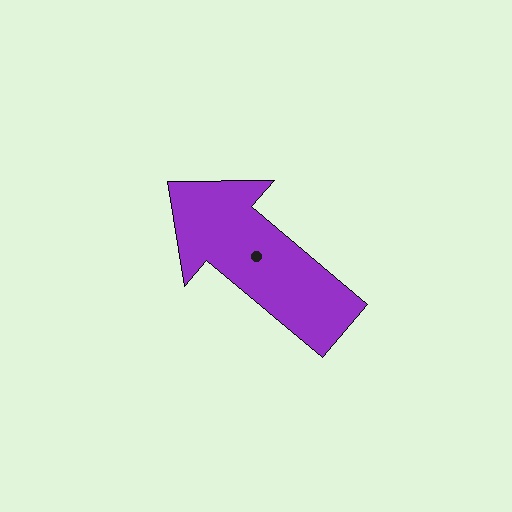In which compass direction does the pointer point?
Northwest.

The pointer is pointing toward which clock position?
Roughly 10 o'clock.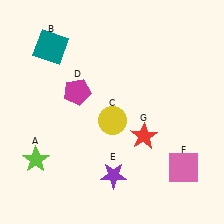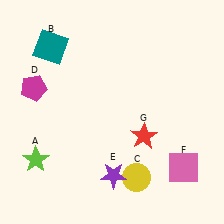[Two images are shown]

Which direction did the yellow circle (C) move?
The yellow circle (C) moved down.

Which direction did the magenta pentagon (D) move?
The magenta pentagon (D) moved left.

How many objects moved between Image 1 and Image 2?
2 objects moved between the two images.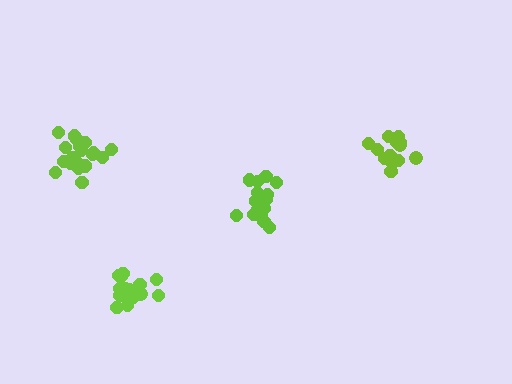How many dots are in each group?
Group 1: 19 dots, Group 2: 17 dots, Group 3: 20 dots, Group 4: 15 dots (71 total).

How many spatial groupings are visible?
There are 4 spatial groupings.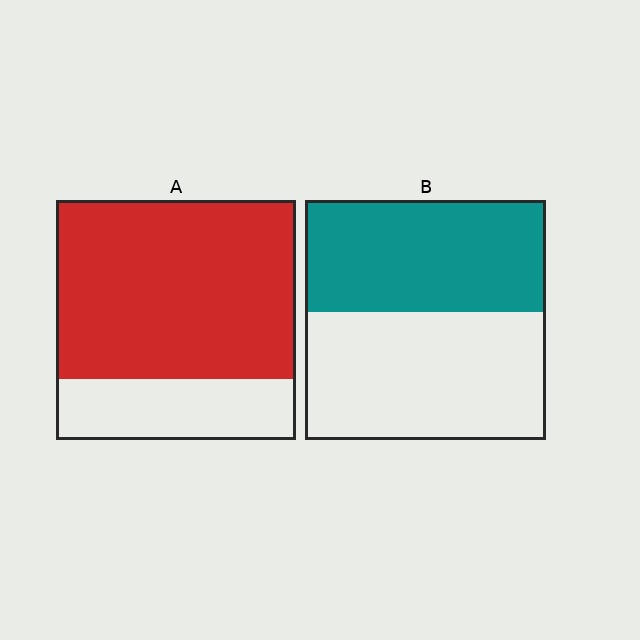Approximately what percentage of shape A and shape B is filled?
A is approximately 75% and B is approximately 45%.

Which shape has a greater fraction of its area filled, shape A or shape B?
Shape A.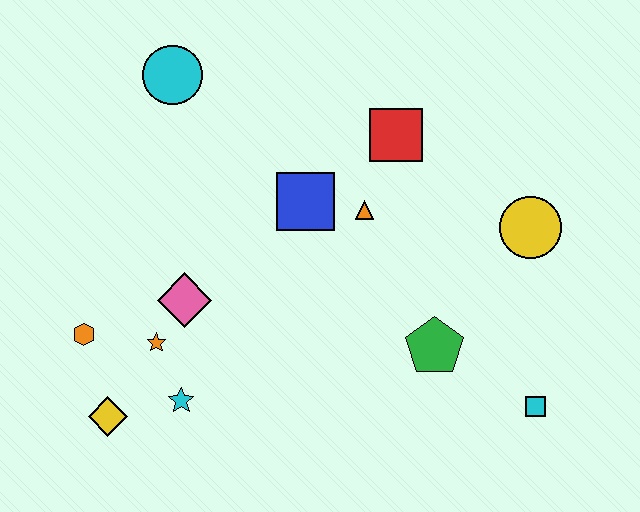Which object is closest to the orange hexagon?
The orange star is closest to the orange hexagon.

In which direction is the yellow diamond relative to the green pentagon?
The yellow diamond is to the left of the green pentagon.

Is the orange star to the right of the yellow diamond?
Yes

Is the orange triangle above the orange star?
Yes